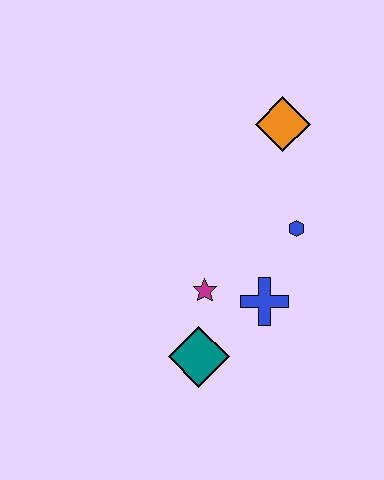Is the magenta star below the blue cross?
No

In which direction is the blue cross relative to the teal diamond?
The blue cross is to the right of the teal diamond.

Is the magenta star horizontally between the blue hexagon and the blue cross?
No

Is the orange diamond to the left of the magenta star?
No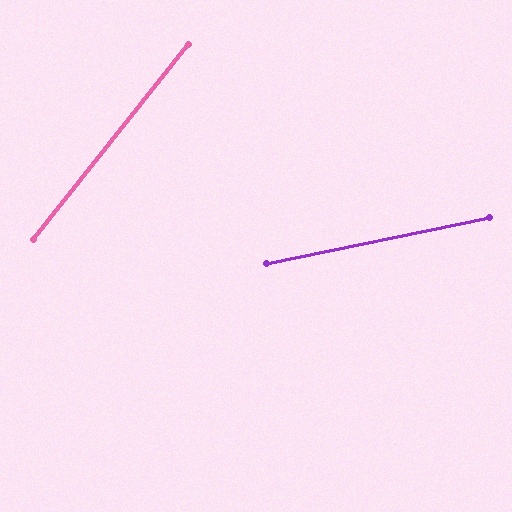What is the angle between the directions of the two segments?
Approximately 40 degrees.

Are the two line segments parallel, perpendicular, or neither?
Neither parallel nor perpendicular — they differ by about 40°.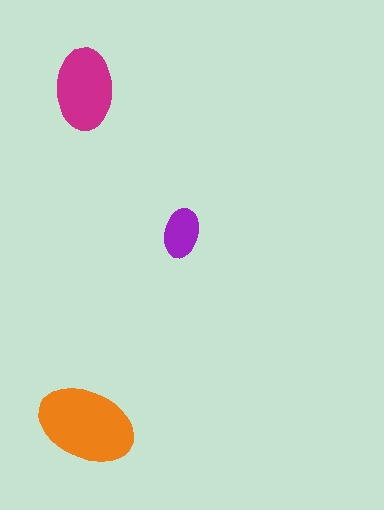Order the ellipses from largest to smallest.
the orange one, the magenta one, the purple one.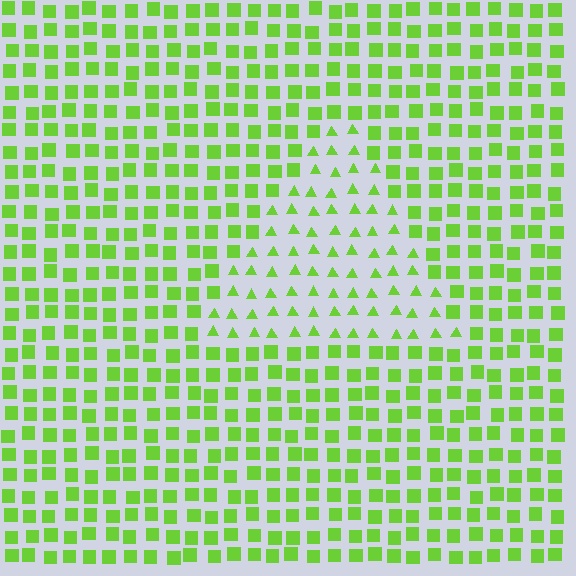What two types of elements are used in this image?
The image uses triangles inside the triangle region and squares outside it.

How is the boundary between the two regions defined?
The boundary is defined by a change in element shape: triangles inside vs. squares outside. All elements share the same color and spacing.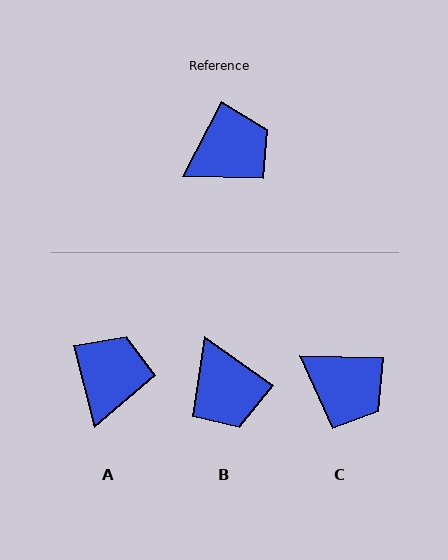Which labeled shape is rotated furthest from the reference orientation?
B, about 98 degrees away.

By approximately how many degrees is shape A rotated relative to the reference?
Approximately 42 degrees counter-clockwise.